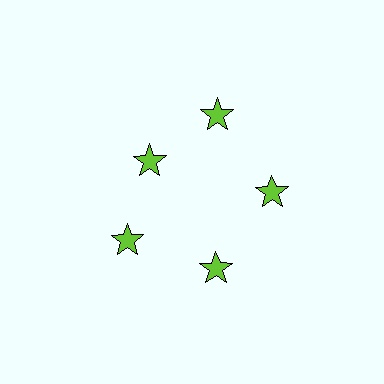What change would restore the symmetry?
The symmetry would be restored by moving it outward, back onto the ring so that all 5 stars sit at equal angles and equal distance from the center.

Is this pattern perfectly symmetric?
No. The 5 lime stars are arranged in a ring, but one element near the 10 o'clock position is pulled inward toward the center, breaking the 5-fold rotational symmetry.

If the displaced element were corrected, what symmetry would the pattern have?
It would have 5-fold rotational symmetry — the pattern would map onto itself every 72 degrees.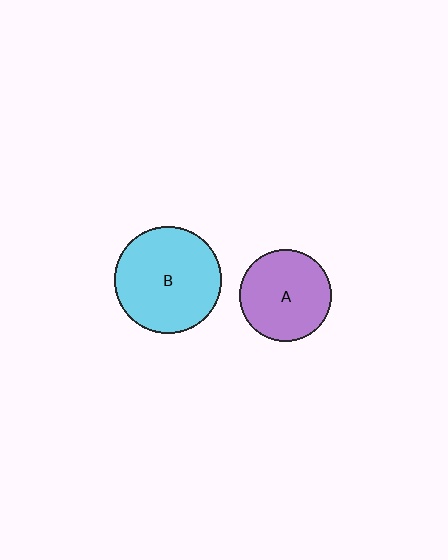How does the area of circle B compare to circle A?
Approximately 1.3 times.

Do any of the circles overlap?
No, none of the circles overlap.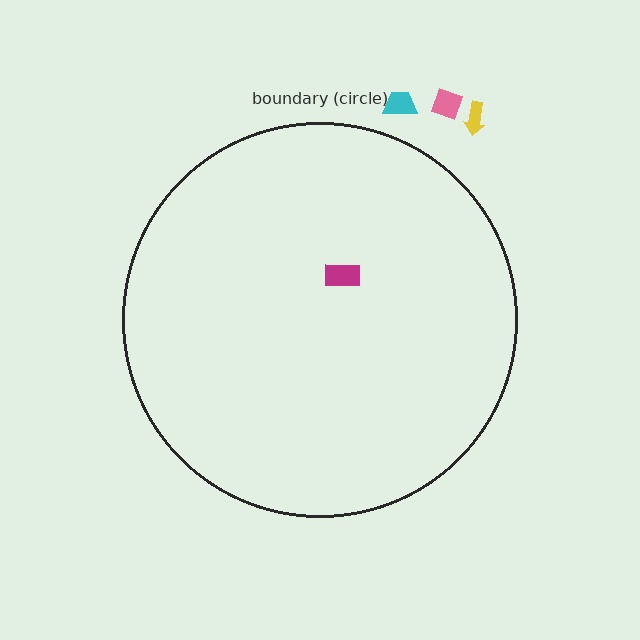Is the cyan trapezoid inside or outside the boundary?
Outside.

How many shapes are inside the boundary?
1 inside, 3 outside.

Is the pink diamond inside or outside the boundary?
Outside.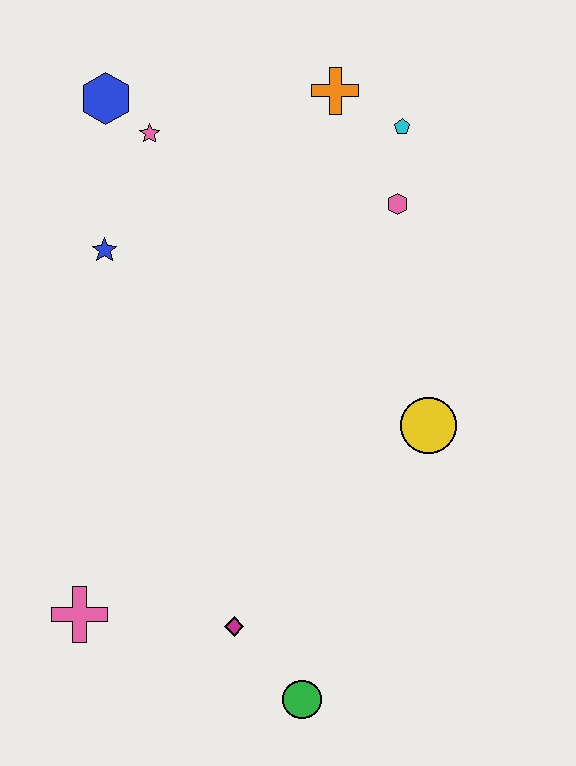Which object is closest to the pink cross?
The magenta diamond is closest to the pink cross.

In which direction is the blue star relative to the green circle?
The blue star is above the green circle.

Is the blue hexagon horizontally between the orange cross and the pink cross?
Yes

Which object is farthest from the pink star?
The green circle is farthest from the pink star.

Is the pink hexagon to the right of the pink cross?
Yes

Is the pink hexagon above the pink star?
No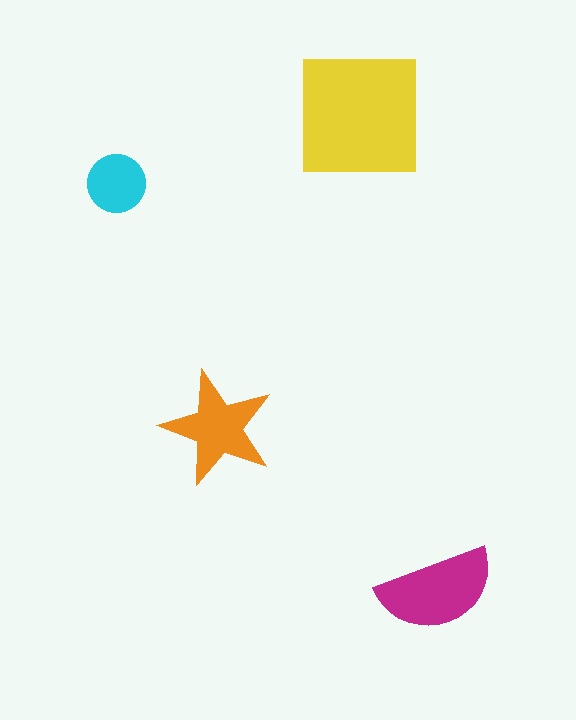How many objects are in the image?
There are 4 objects in the image.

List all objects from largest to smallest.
The yellow square, the magenta semicircle, the orange star, the cyan circle.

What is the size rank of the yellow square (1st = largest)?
1st.